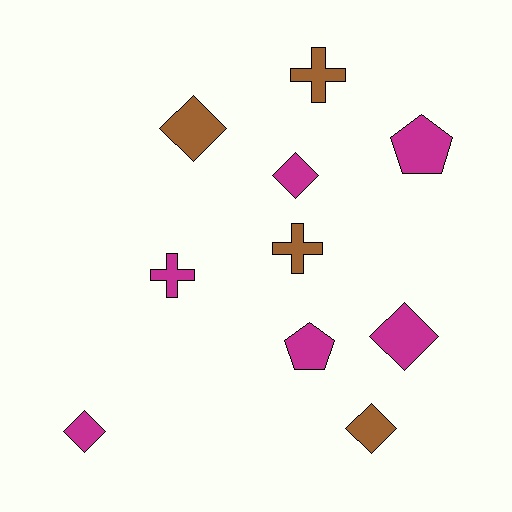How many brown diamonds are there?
There are 2 brown diamonds.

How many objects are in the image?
There are 10 objects.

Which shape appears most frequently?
Diamond, with 5 objects.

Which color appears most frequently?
Magenta, with 6 objects.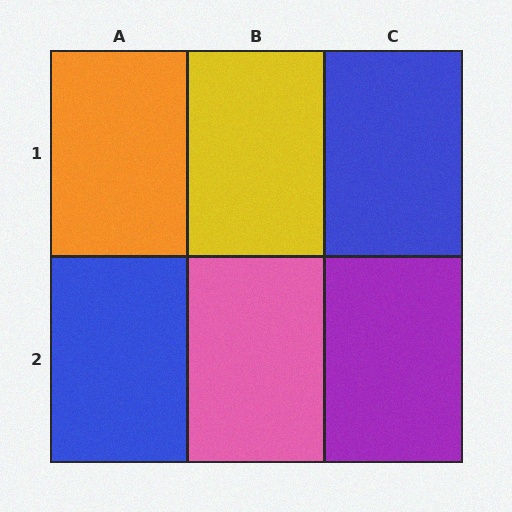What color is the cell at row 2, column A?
Blue.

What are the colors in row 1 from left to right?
Orange, yellow, blue.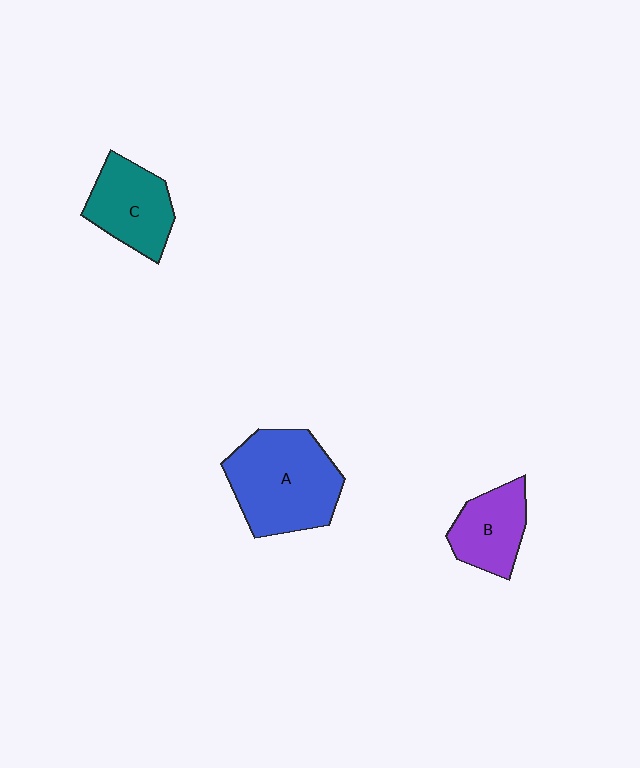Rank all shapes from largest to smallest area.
From largest to smallest: A (blue), C (teal), B (purple).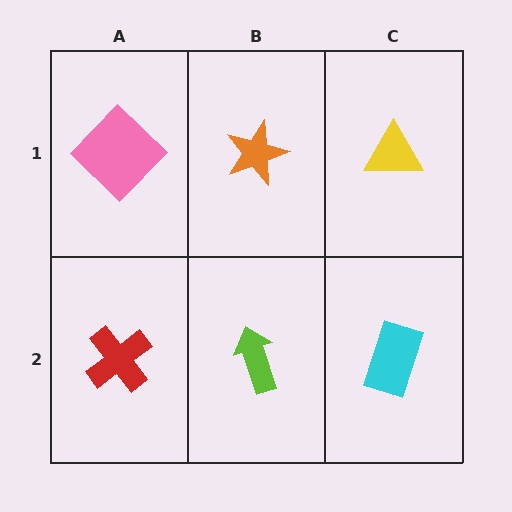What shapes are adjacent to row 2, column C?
A yellow triangle (row 1, column C), a lime arrow (row 2, column B).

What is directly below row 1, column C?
A cyan rectangle.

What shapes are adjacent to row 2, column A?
A pink diamond (row 1, column A), a lime arrow (row 2, column B).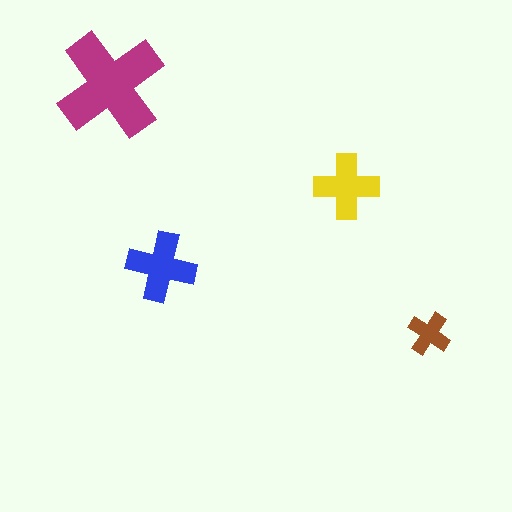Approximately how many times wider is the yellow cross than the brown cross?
About 1.5 times wider.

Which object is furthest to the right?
The brown cross is rightmost.